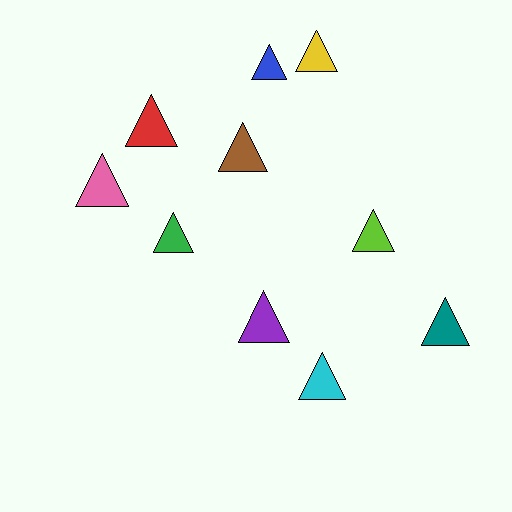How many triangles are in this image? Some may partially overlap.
There are 10 triangles.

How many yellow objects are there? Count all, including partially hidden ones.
There is 1 yellow object.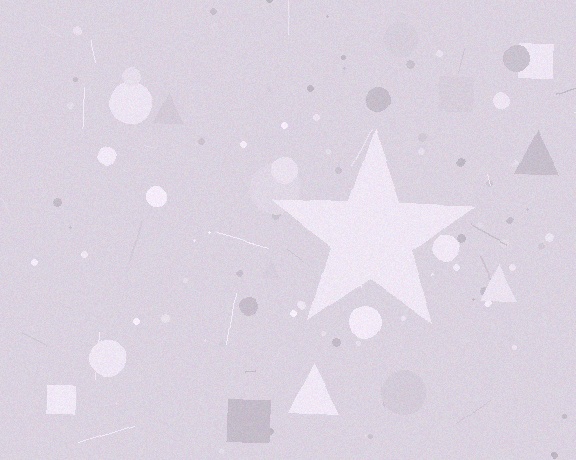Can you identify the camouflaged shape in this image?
The camouflaged shape is a star.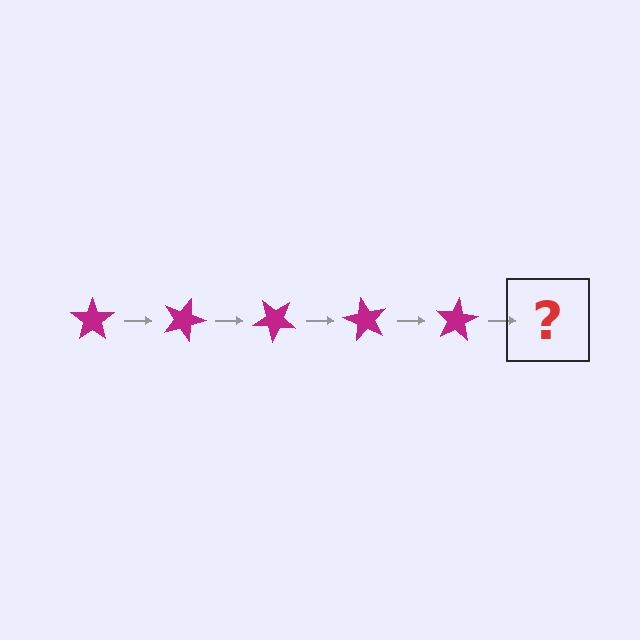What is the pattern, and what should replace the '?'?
The pattern is that the star rotates 20 degrees each step. The '?' should be a magenta star rotated 100 degrees.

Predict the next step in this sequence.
The next step is a magenta star rotated 100 degrees.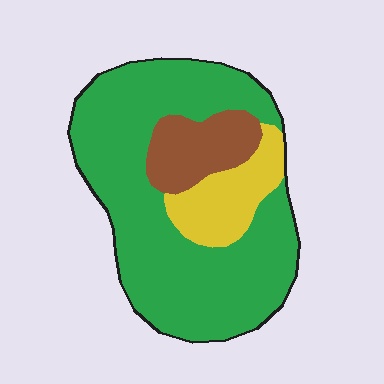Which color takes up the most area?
Green, at roughly 70%.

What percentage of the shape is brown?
Brown covers roughly 15% of the shape.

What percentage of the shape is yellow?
Yellow takes up less than a quarter of the shape.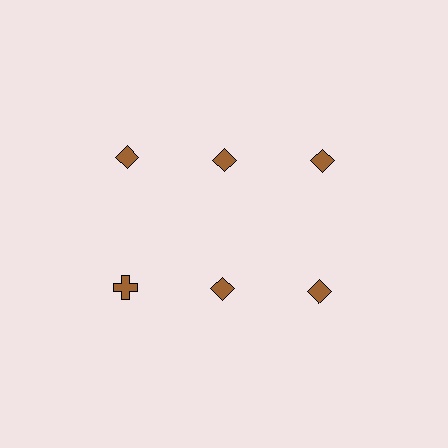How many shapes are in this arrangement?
There are 6 shapes arranged in a grid pattern.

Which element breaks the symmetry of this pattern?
The brown cross in the second row, leftmost column breaks the symmetry. All other shapes are brown diamonds.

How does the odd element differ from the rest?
It has a different shape: cross instead of diamond.